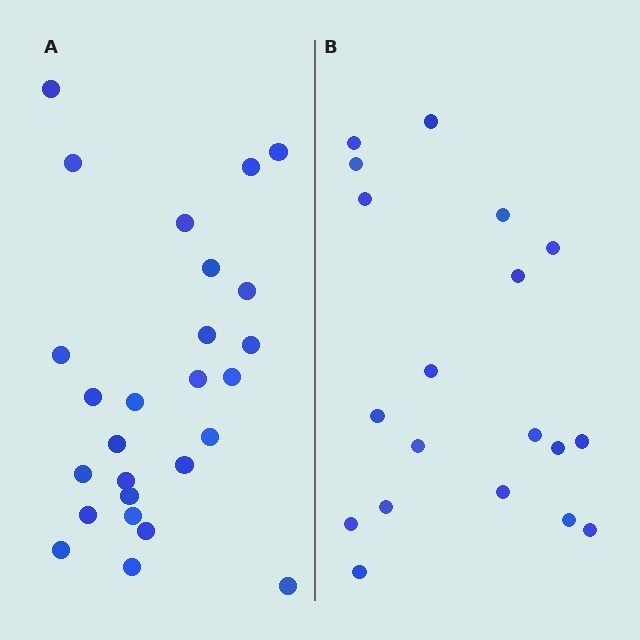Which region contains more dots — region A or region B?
Region A (the left region) has more dots.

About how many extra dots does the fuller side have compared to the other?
Region A has roughly 8 or so more dots than region B.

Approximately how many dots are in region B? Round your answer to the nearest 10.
About 20 dots. (The exact count is 19, which rounds to 20.)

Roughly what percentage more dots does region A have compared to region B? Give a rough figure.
About 35% more.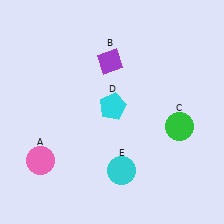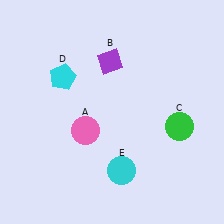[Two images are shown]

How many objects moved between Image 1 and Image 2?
2 objects moved between the two images.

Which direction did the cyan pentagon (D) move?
The cyan pentagon (D) moved left.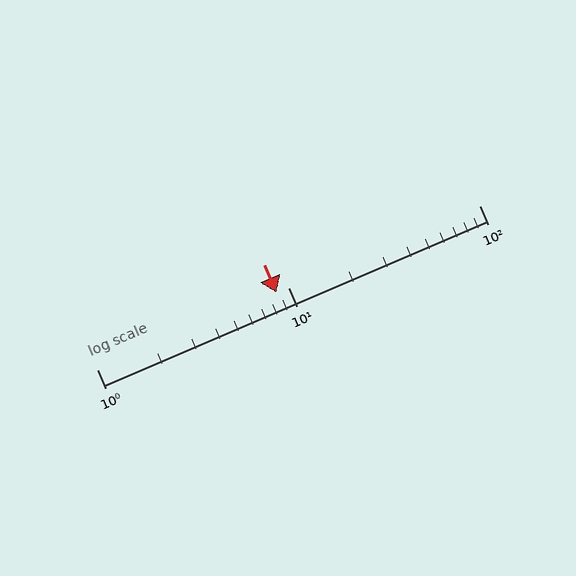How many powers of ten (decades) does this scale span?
The scale spans 2 decades, from 1 to 100.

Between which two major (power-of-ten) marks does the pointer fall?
The pointer is between 1 and 10.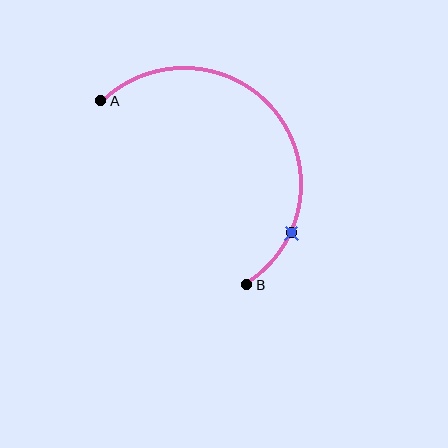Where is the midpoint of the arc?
The arc midpoint is the point on the curve farthest from the straight line joining A and B. It sits above and to the right of that line.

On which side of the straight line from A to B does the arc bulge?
The arc bulges above and to the right of the straight line connecting A and B.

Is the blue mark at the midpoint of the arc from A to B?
No. The blue mark lies on the arc but is closer to endpoint B. The arc midpoint would be at the point on the curve equidistant along the arc from both A and B.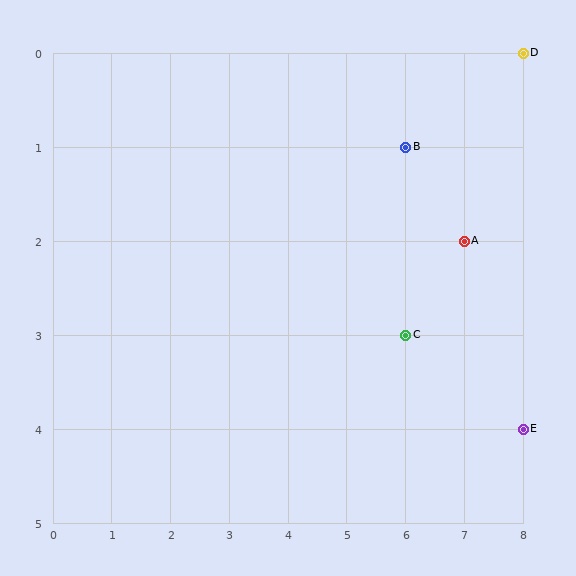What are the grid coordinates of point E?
Point E is at grid coordinates (8, 4).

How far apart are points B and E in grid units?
Points B and E are 2 columns and 3 rows apart (about 3.6 grid units diagonally).